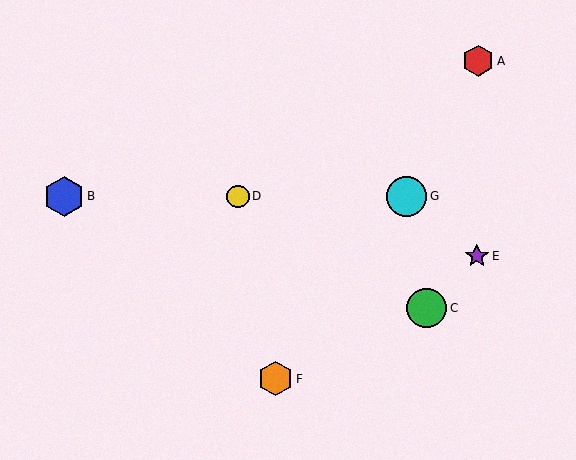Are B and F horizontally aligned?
No, B is at y≈196 and F is at y≈379.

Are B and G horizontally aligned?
Yes, both are at y≈196.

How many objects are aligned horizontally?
3 objects (B, D, G) are aligned horizontally.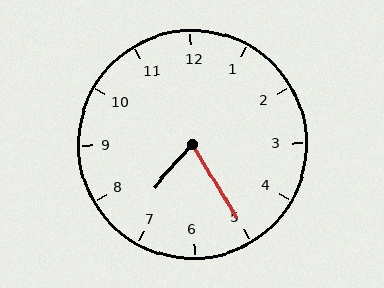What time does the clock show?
7:25.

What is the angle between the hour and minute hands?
Approximately 72 degrees.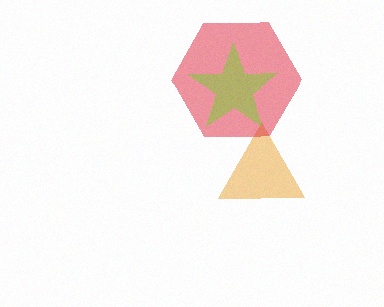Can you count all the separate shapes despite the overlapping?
Yes, there are 3 separate shapes.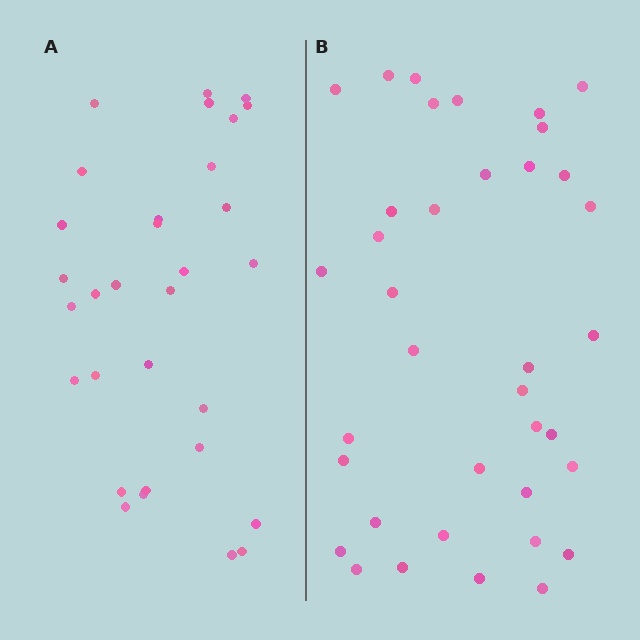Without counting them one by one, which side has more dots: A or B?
Region B (the right region) has more dots.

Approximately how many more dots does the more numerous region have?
Region B has about 6 more dots than region A.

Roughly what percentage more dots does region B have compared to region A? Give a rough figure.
About 20% more.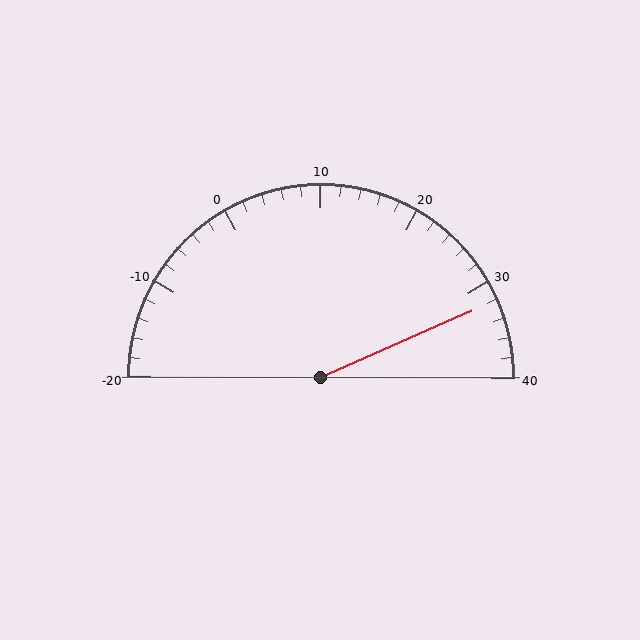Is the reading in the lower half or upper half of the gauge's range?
The reading is in the upper half of the range (-20 to 40).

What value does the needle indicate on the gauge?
The needle indicates approximately 32.